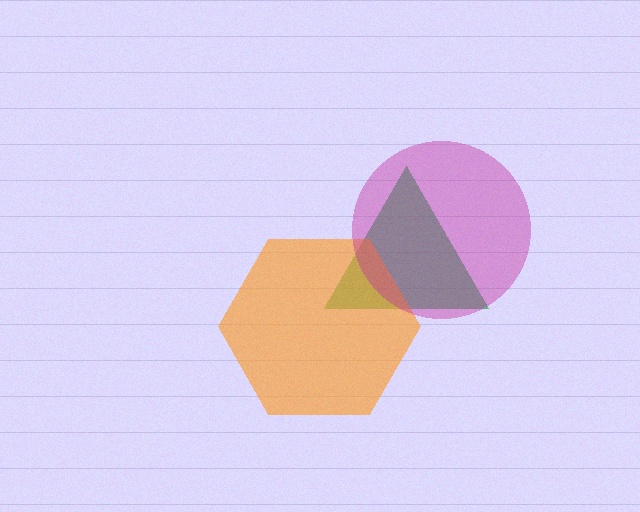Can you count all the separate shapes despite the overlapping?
Yes, there are 3 separate shapes.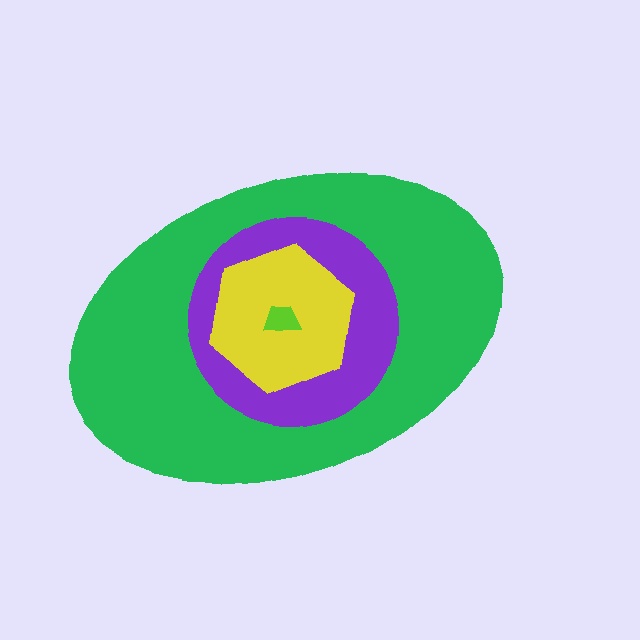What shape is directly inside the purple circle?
The yellow hexagon.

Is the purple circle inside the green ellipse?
Yes.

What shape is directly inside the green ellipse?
The purple circle.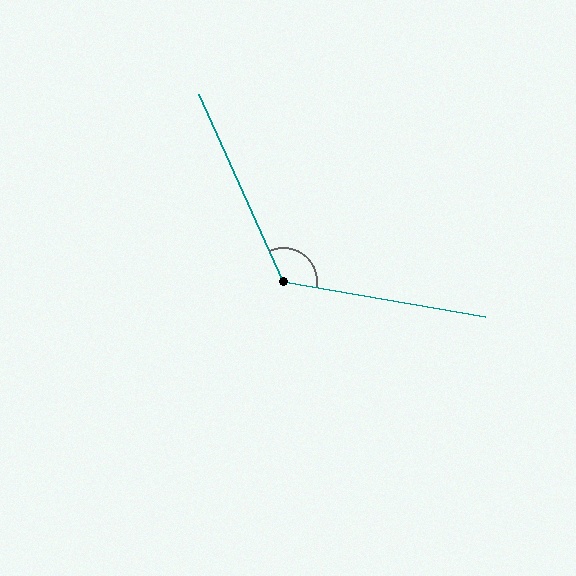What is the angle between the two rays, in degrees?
Approximately 124 degrees.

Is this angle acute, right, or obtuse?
It is obtuse.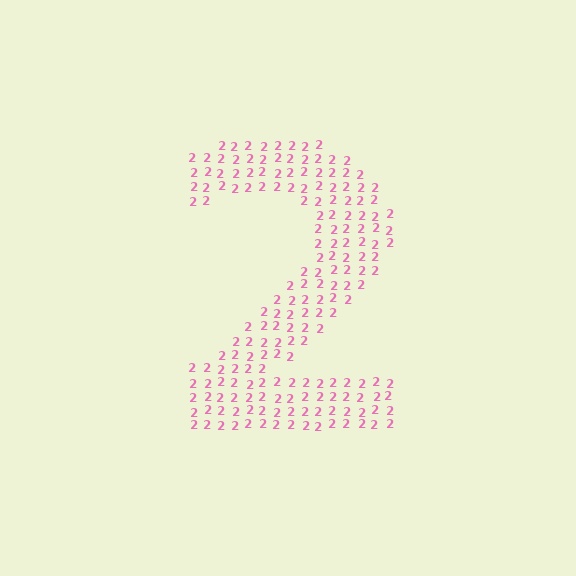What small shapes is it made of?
It is made of small digit 2's.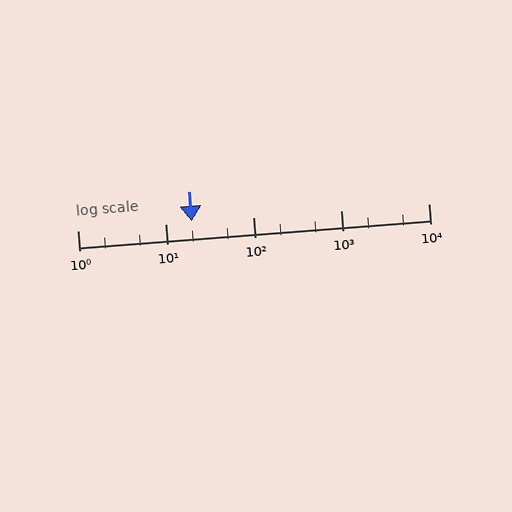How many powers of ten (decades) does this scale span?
The scale spans 4 decades, from 1 to 10000.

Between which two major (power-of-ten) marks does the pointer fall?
The pointer is between 10 and 100.